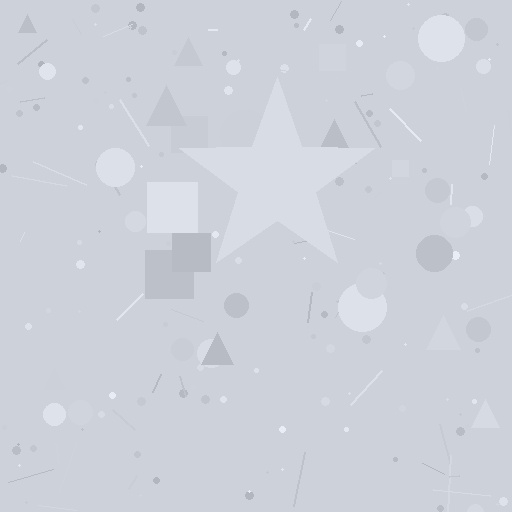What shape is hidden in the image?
A star is hidden in the image.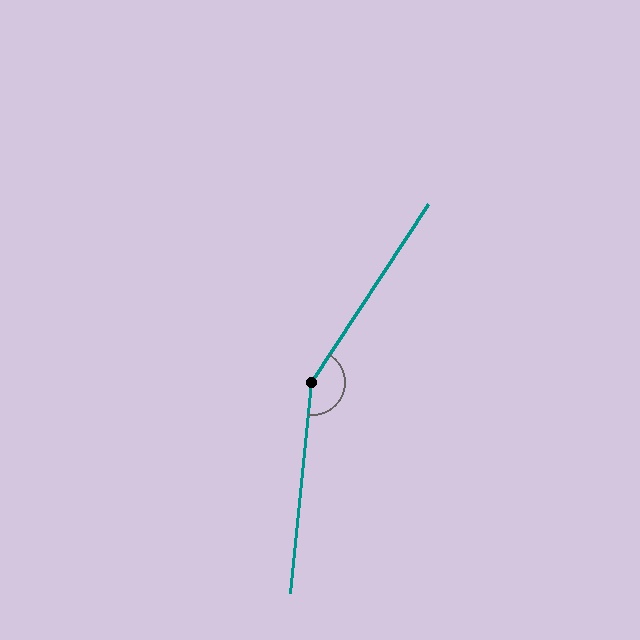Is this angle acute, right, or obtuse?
It is obtuse.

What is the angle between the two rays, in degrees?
Approximately 153 degrees.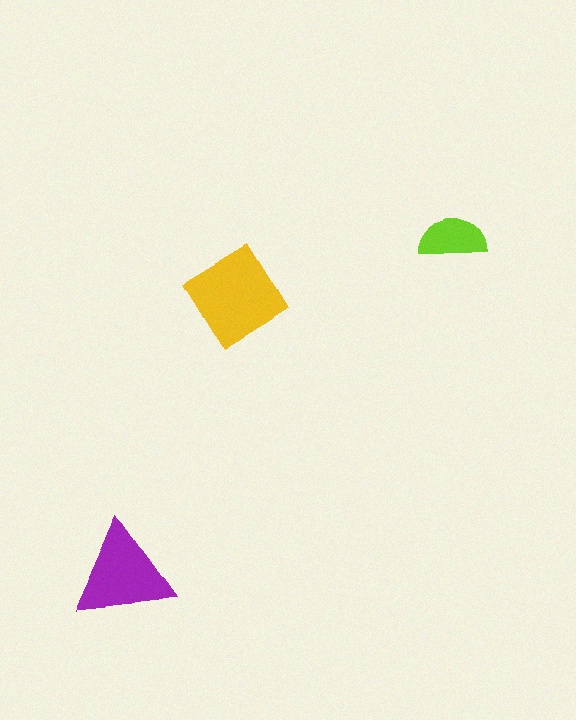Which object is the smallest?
The lime semicircle.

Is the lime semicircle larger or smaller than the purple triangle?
Smaller.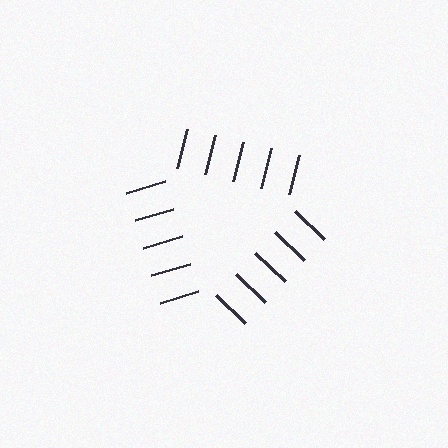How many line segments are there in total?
15 — 5 along each of the 3 edges.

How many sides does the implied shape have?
3 sides — the line-ends trace a triangle.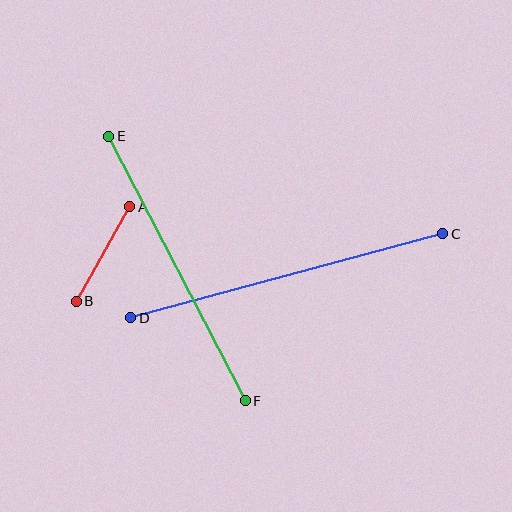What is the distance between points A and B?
The distance is approximately 109 pixels.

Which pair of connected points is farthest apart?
Points C and D are farthest apart.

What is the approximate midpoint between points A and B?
The midpoint is at approximately (103, 254) pixels.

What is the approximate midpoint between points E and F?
The midpoint is at approximately (177, 269) pixels.